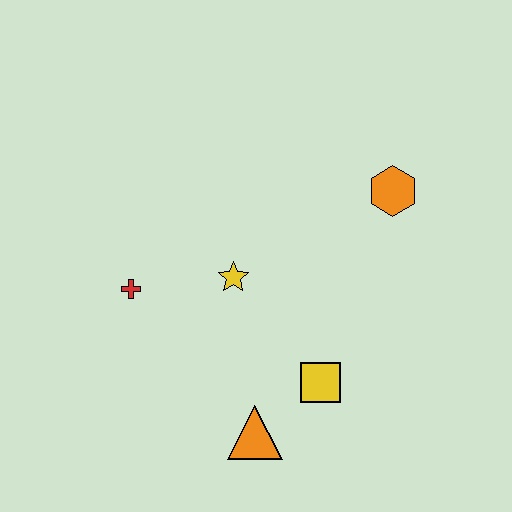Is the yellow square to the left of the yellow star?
No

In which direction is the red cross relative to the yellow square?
The red cross is to the left of the yellow square.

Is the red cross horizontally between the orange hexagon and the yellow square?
No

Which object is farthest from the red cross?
The orange hexagon is farthest from the red cross.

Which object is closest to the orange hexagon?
The yellow star is closest to the orange hexagon.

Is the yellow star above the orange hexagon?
No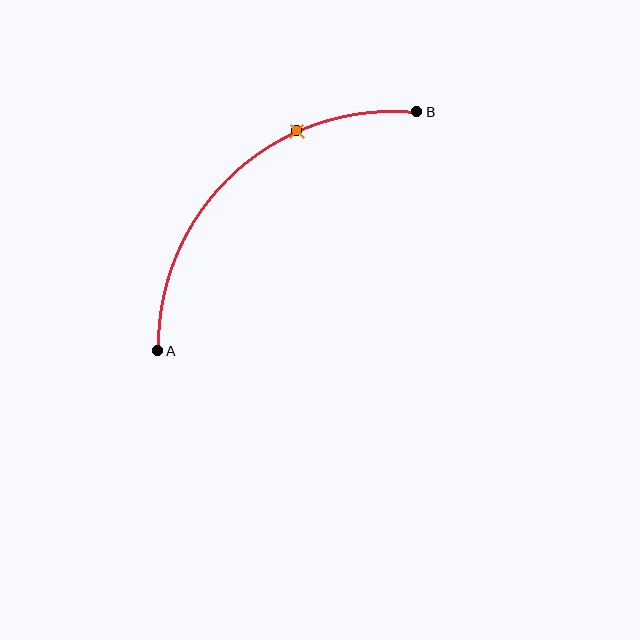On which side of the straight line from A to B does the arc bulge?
The arc bulges above and to the left of the straight line connecting A and B.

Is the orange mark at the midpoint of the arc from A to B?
No. The orange mark lies on the arc but is closer to endpoint B. The arc midpoint would be at the point on the curve equidistant along the arc from both A and B.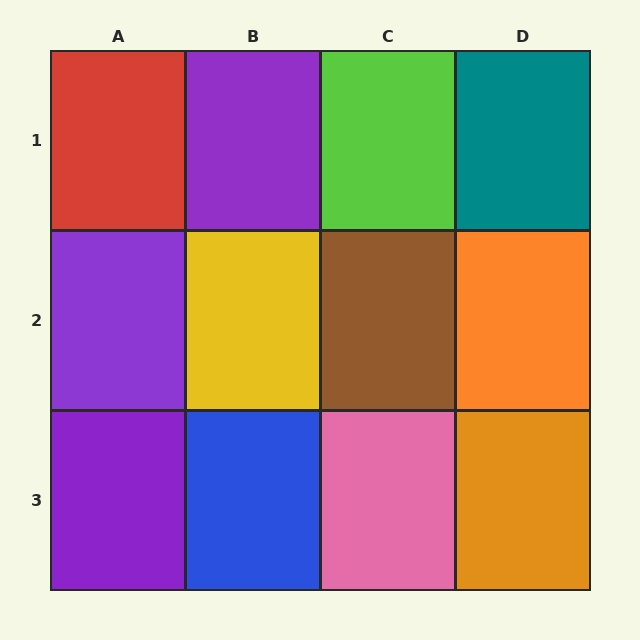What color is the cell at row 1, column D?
Teal.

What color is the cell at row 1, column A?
Red.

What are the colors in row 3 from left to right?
Purple, blue, pink, orange.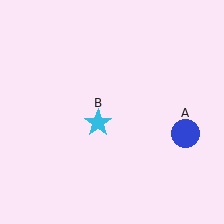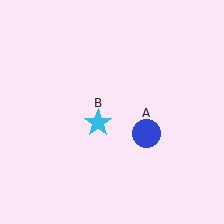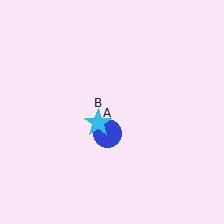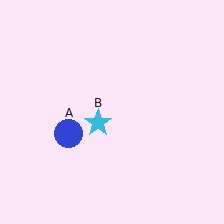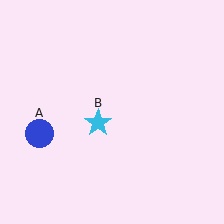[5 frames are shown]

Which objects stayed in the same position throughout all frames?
Cyan star (object B) remained stationary.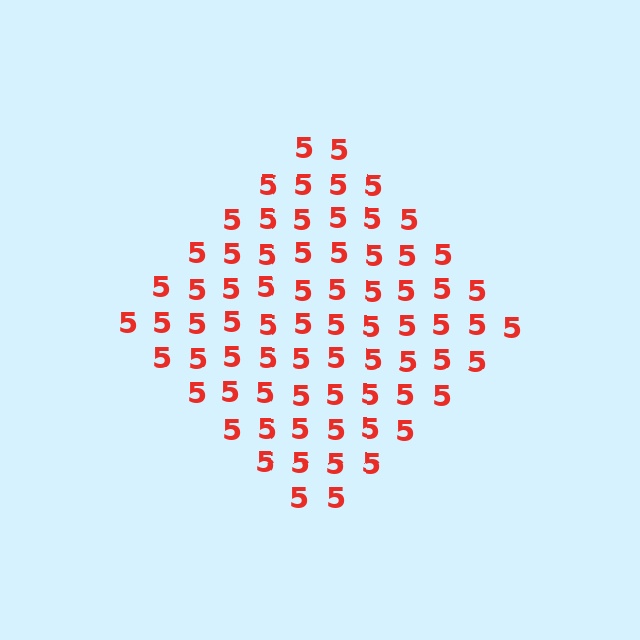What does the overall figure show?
The overall figure shows a diamond.